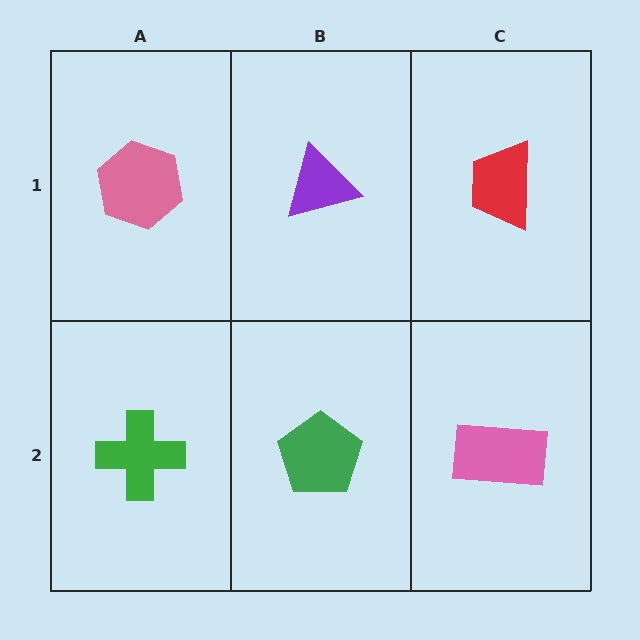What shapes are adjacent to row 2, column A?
A pink hexagon (row 1, column A), a green pentagon (row 2, column B).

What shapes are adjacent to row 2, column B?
A purple triangle (row 1, column B), a green cross (row 2, column A), a pink rectangle (row 2, column C).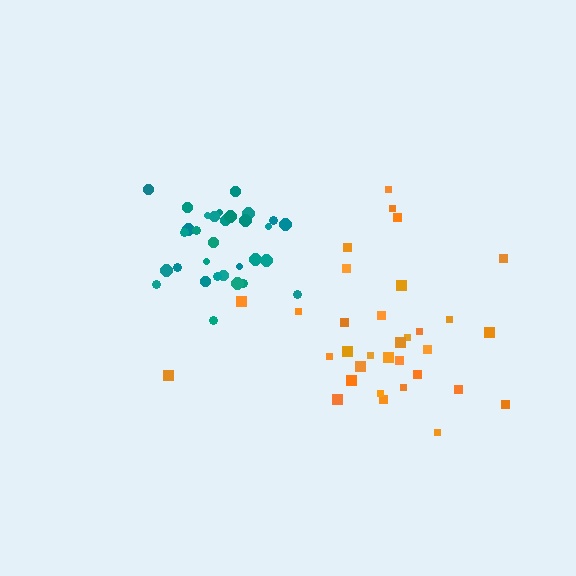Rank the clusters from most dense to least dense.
teal, orange.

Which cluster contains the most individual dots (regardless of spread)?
Orange (33).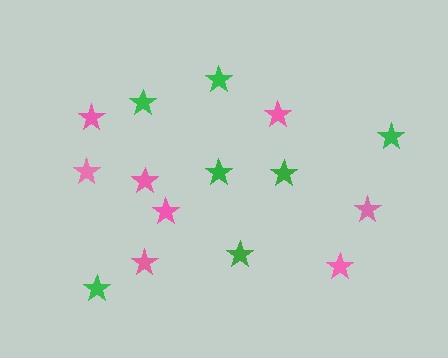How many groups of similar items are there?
There are 2 groups: one group of pink stars (8) and one group of green stars (7).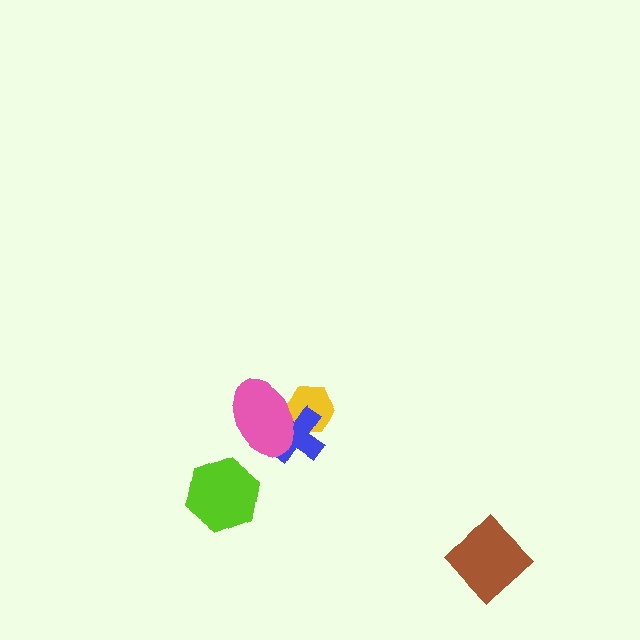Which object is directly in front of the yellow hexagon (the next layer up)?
The blue cross is directly in front of the yellow hexagon.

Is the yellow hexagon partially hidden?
Yes, it is partially covered by another shape.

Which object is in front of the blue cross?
The pink ellipse is in front of the blue cross.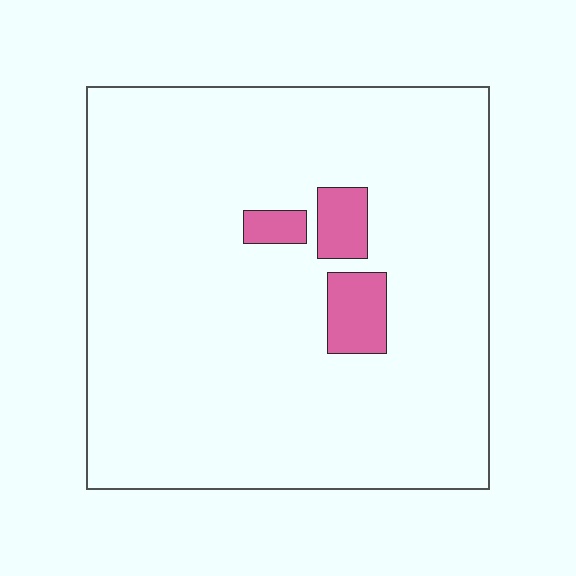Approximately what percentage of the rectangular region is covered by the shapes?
Approximately 5%.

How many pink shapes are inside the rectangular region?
3.